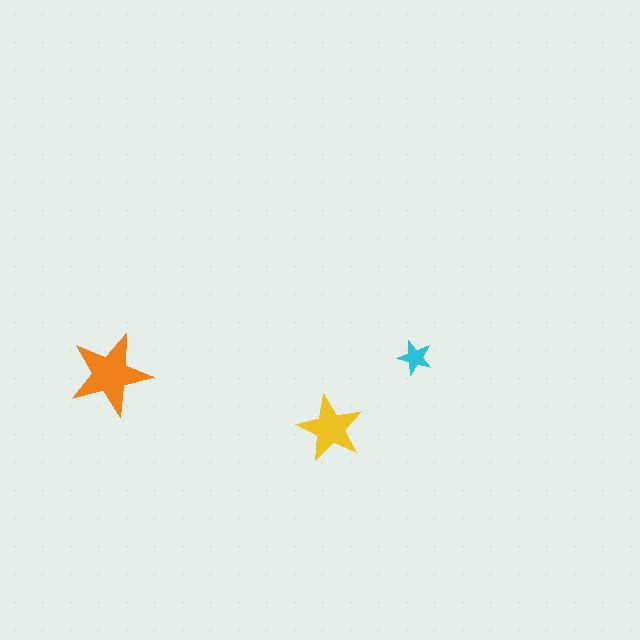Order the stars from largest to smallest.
the orange one, the yellow one, the cyan one.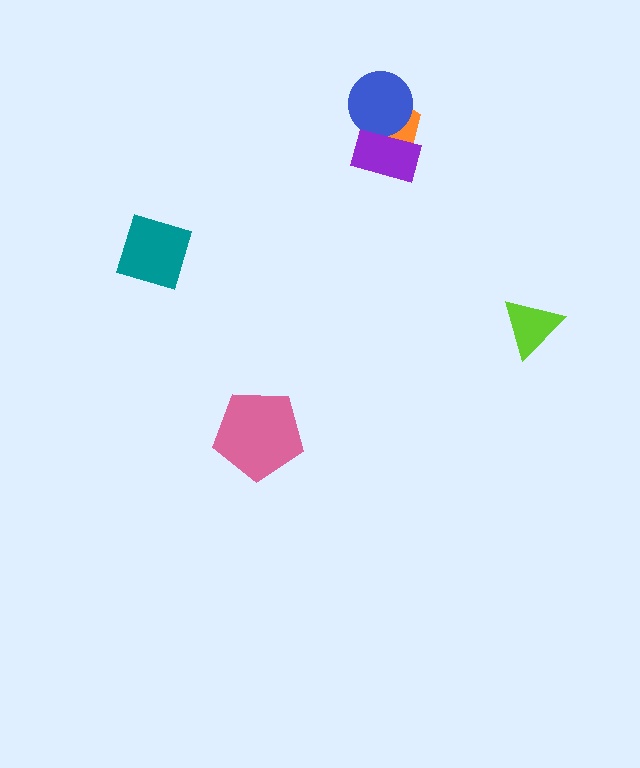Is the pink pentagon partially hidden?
No, no other shape covers it.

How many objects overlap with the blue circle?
2 objects overlap with the blue circle.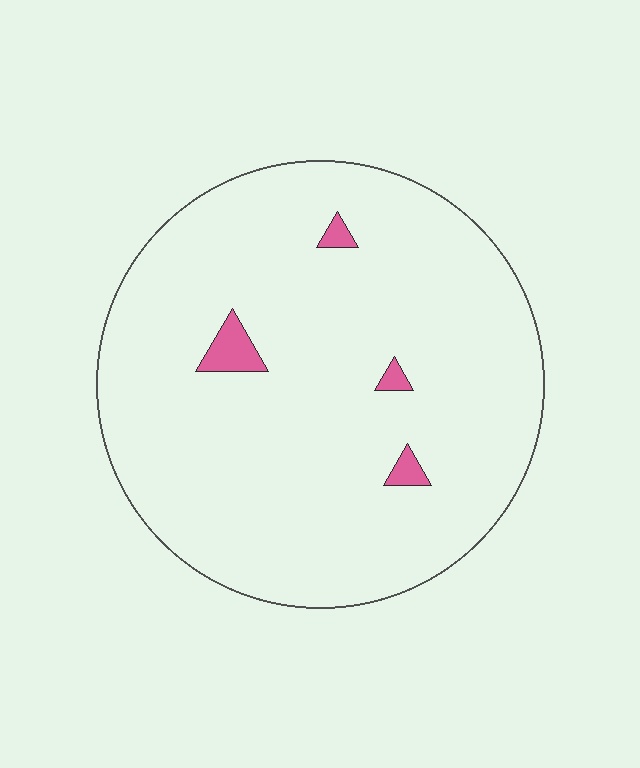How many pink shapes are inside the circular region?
4.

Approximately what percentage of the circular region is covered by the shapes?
Approximately 5%.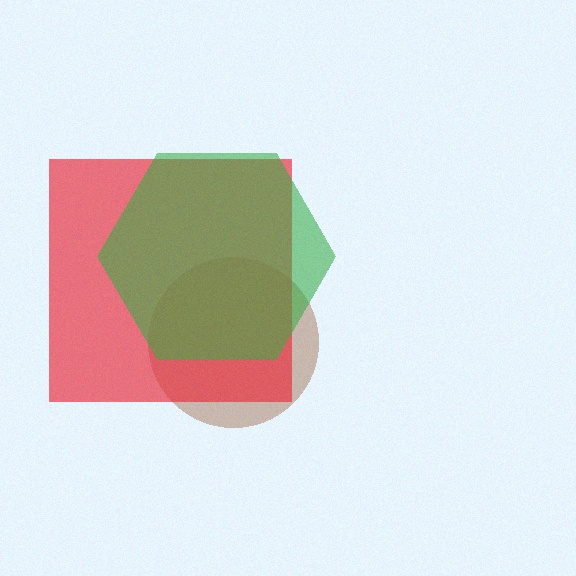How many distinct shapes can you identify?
There are 3 distinct shapes: a brown circle, a red square, a green hexagon.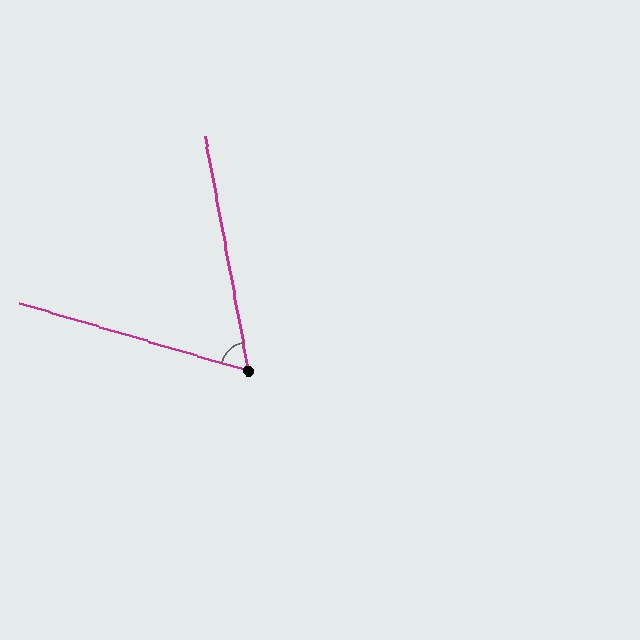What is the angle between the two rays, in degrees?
Approximately 63 degrees.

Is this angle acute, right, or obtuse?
It is acute.